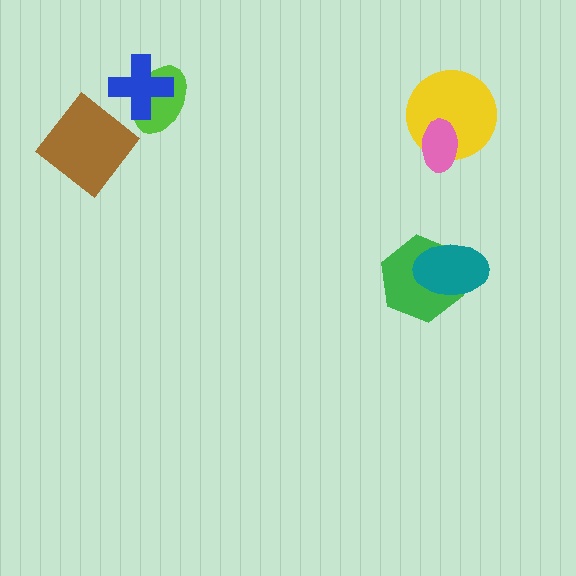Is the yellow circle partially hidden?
Yes, it is partially covered by another shape.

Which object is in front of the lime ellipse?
The blue cross is in front of the lime ellipse.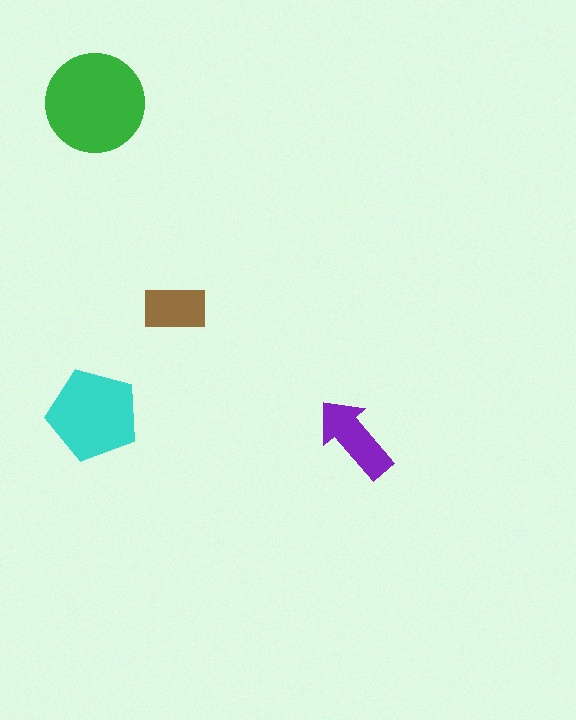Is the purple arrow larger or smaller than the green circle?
Smaller.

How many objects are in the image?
There are 4 objects in the image.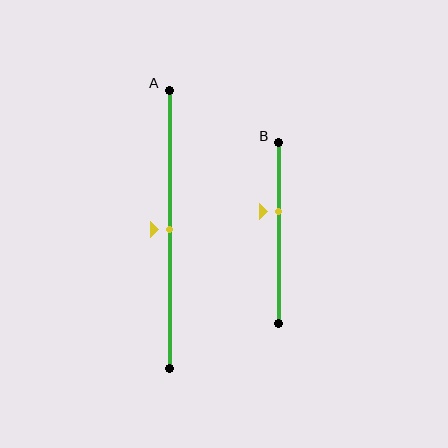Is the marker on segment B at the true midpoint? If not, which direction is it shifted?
No, the marker on segment B is shifted upward by about 12% of the segment length.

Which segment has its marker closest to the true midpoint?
Segment A has its marker closest to the true midpoint.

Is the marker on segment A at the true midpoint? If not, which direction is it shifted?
Yes, the marker on segment A is at the true midpoint.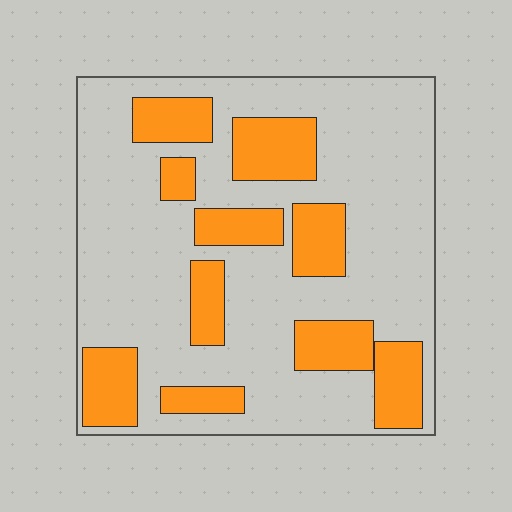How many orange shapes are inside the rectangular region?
10.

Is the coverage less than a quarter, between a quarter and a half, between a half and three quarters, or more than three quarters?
Between a quarter and a half.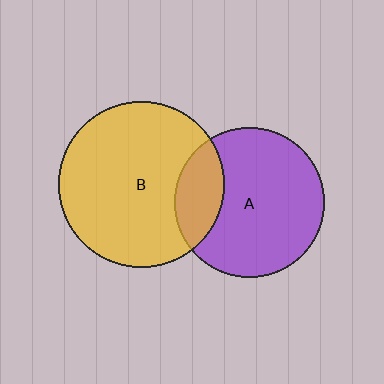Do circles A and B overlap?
Yes.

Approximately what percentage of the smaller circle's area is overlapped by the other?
Approximately 20%.